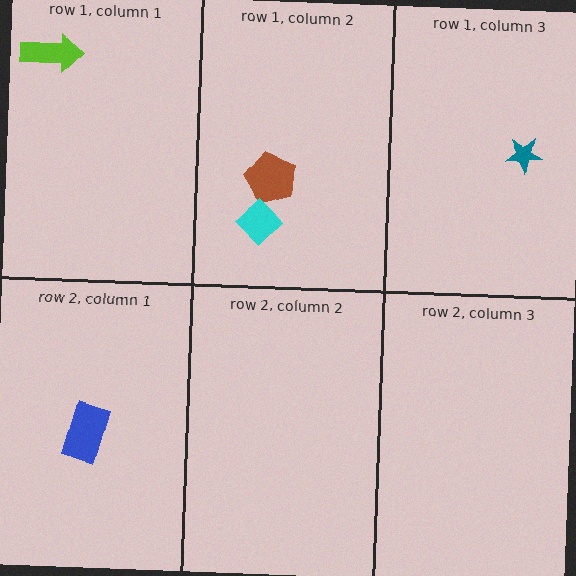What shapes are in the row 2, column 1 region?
The blue rectangle.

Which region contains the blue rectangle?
The row 2, column 1 region.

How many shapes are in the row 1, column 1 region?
1.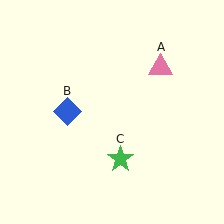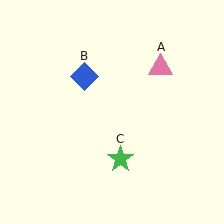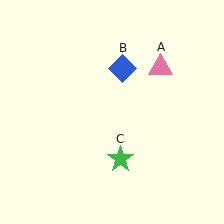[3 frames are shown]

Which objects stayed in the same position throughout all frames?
Pink triangle (object A) and green star (object C) remained stationary.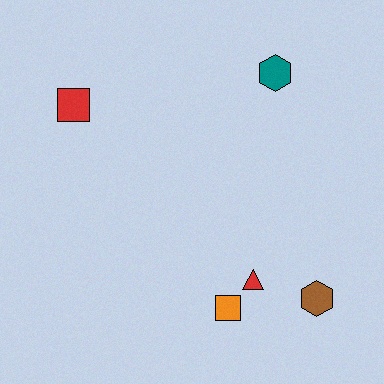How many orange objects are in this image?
There is 1 orange object.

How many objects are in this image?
There are 5 objects.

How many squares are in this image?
There are 2 squares.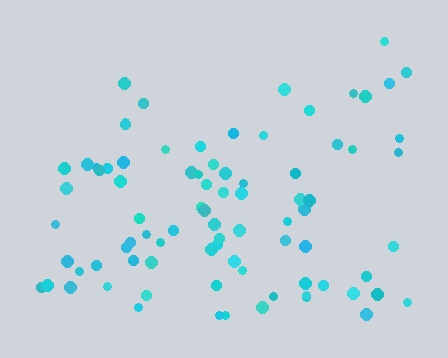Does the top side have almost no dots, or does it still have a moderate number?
Still a moderate number, just noticeably fewer than the bottom.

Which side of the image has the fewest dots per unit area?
The top.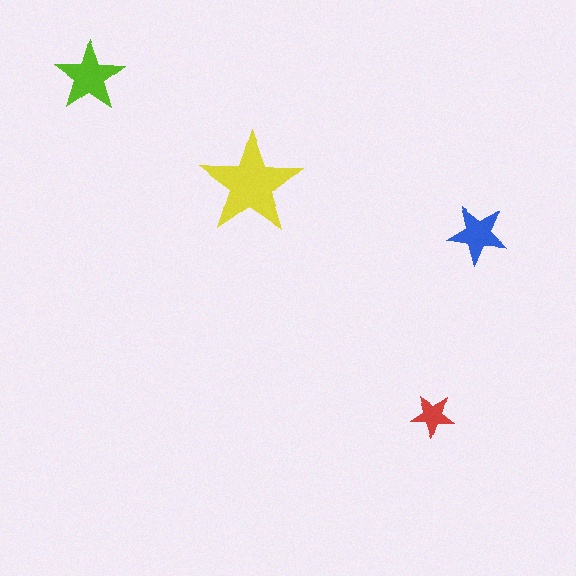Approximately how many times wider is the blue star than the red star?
About 1.5 times wider.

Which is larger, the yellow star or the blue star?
The yellow one.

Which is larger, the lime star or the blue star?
The lime one.